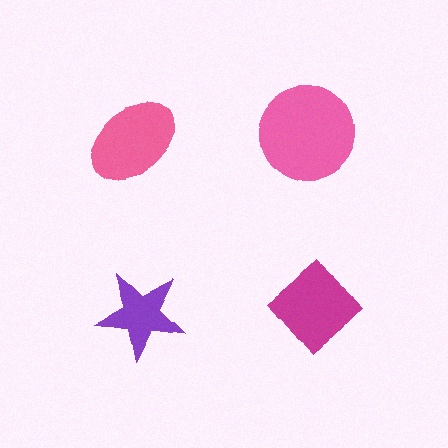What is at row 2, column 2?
A magenta diamond.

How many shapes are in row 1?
2 shapes.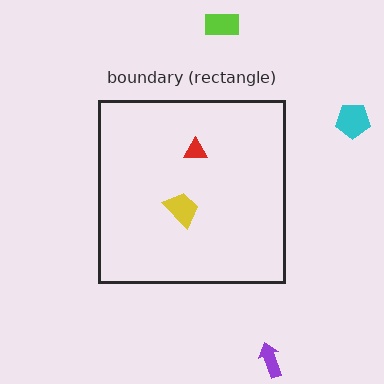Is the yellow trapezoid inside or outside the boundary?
Inside.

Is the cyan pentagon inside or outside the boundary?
Outside.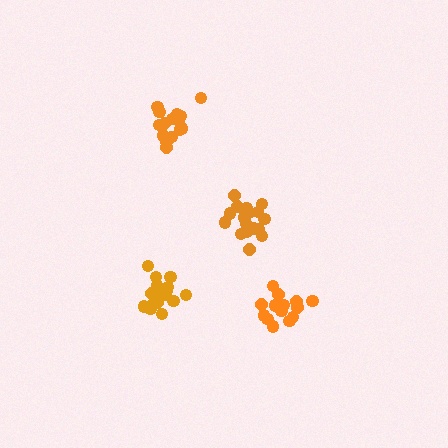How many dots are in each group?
Group 1: 17 dots, Group 2: 15 dots, Group 3: 15 dots, Group 4: 18 dots (65 total).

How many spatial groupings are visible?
There are 4 spatial groupings.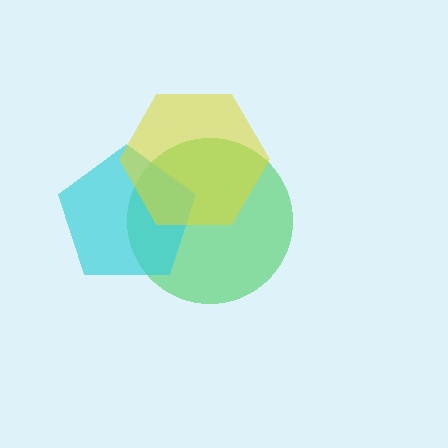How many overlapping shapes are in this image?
There are 3 overlapping shapes in the image.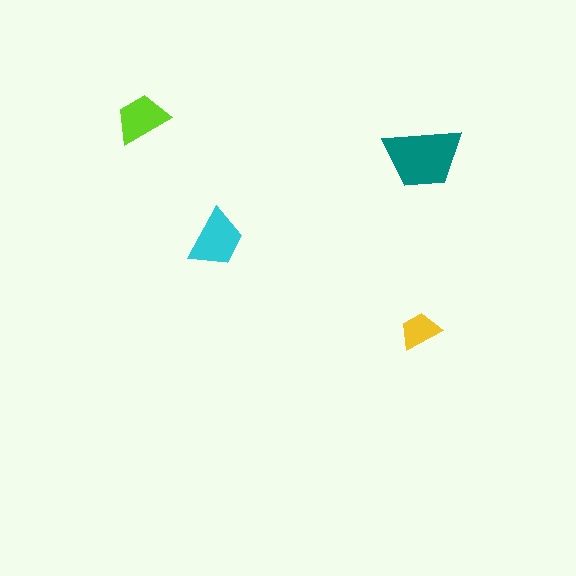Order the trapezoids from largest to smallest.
the teal one, the cyan one, the lime one, the yellow one.